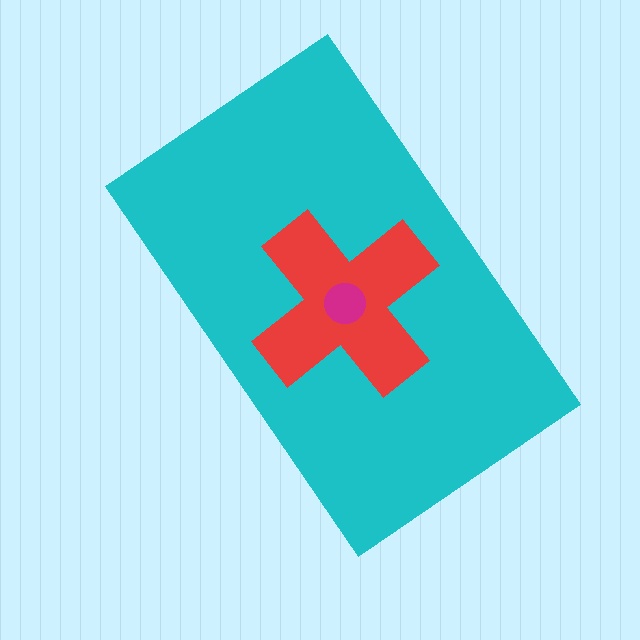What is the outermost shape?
The cyan rectangle.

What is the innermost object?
The magenta circle.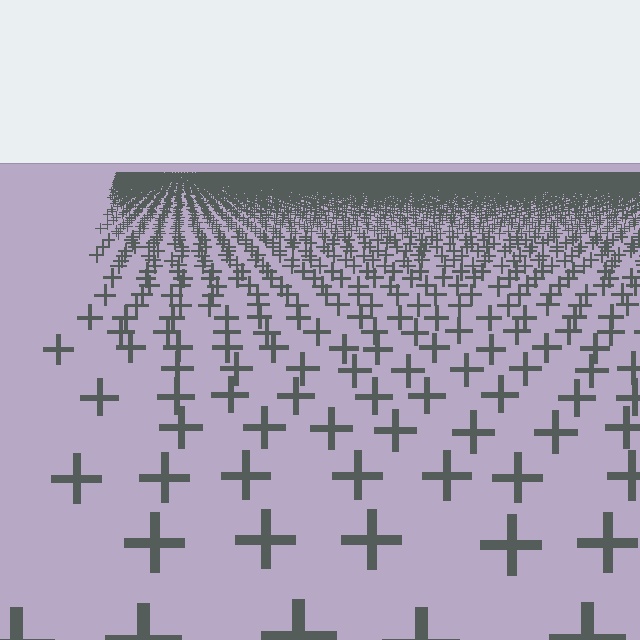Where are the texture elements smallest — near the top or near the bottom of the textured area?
Near the top.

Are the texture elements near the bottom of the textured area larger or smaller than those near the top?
Larger. Near the bottom, elements are closer to the viewer and appear at a bigger on-screen size.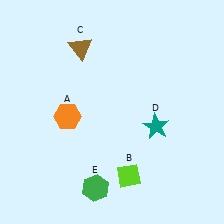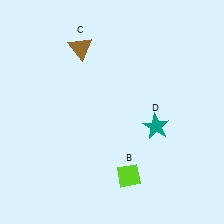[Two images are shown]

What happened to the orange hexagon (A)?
The orange hexagon (A) was removed in Image 2. It was in the bottom-left area of Image 1.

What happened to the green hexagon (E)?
The green hexagon (E) was removed in Image 2. It was in the bottom-left area of Image 1.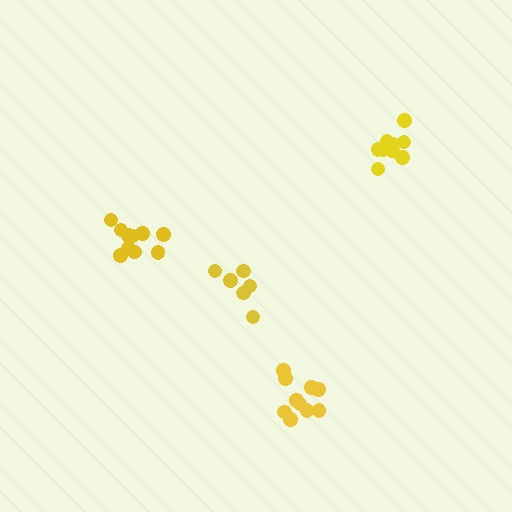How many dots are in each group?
Group 1: 6 dots, Group 2: 9 dots, Group 3: 10 dots, Group 4: 11 dots (36 total).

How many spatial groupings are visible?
There are 4 spatial groupings.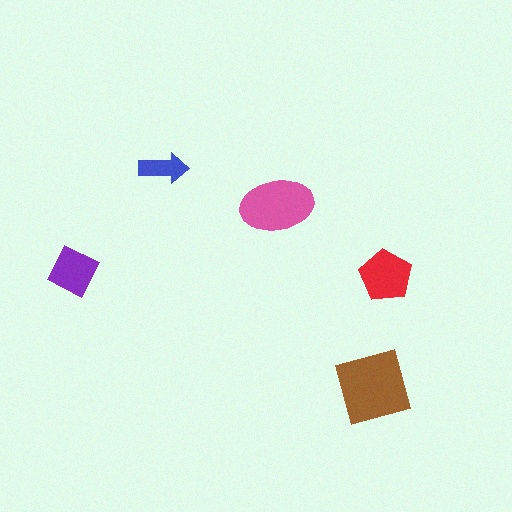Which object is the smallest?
The blue arrow.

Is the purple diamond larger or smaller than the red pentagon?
Smaller.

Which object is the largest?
The brown square.